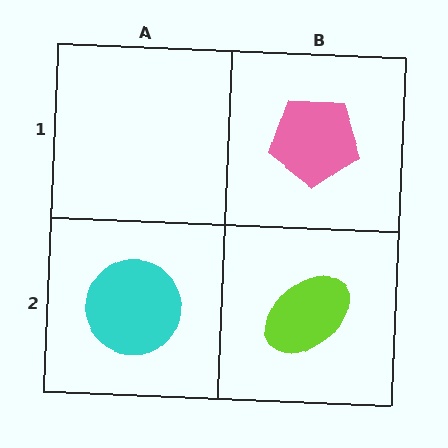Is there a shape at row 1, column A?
No, that cell is empty.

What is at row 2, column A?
A cyan circle.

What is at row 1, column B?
A pink pentagon.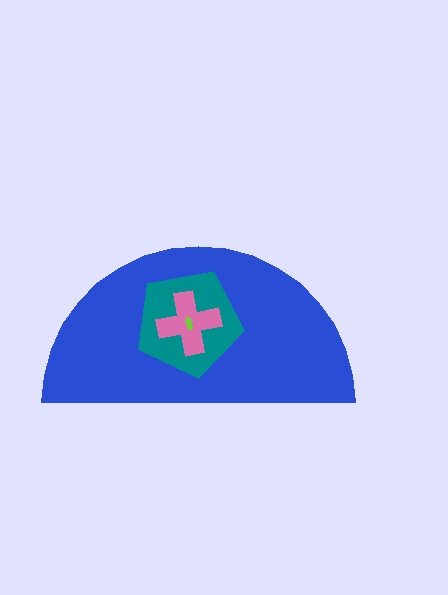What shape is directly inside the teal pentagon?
The pink cross.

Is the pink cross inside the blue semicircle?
Yes.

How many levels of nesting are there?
4.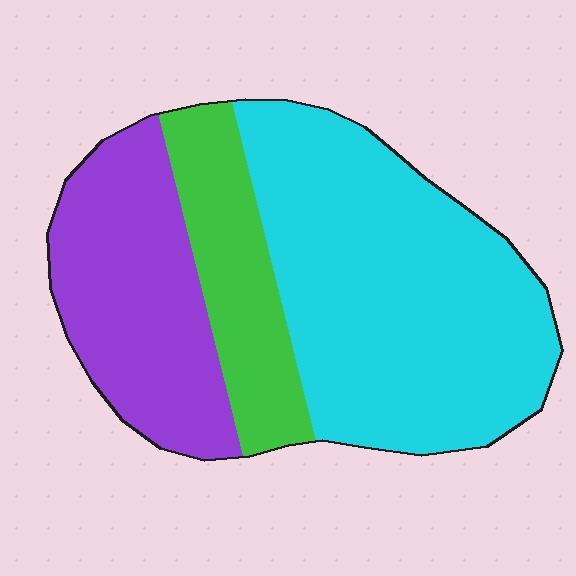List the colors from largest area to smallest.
From largest to smallest: cyan, purple, green.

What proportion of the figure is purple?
Purple takes up between a sixth and a third of the figure.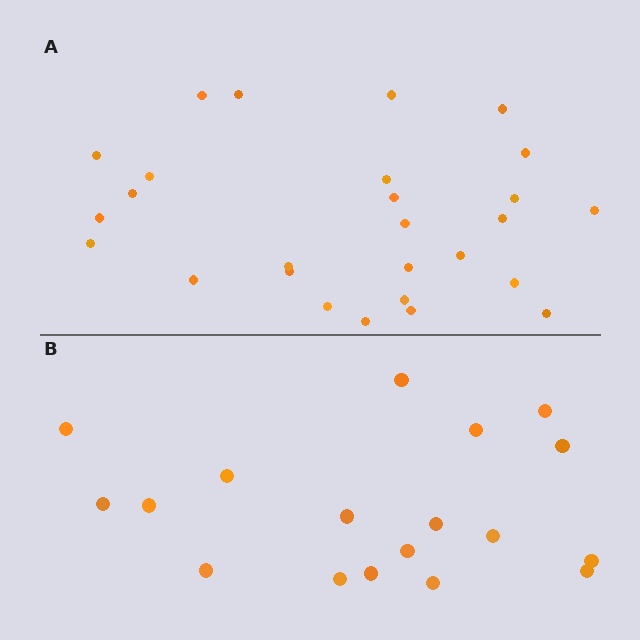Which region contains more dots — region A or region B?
Region A (the top region) has more dots.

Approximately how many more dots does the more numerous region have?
Region A has roughly 8 or so more dots than region B.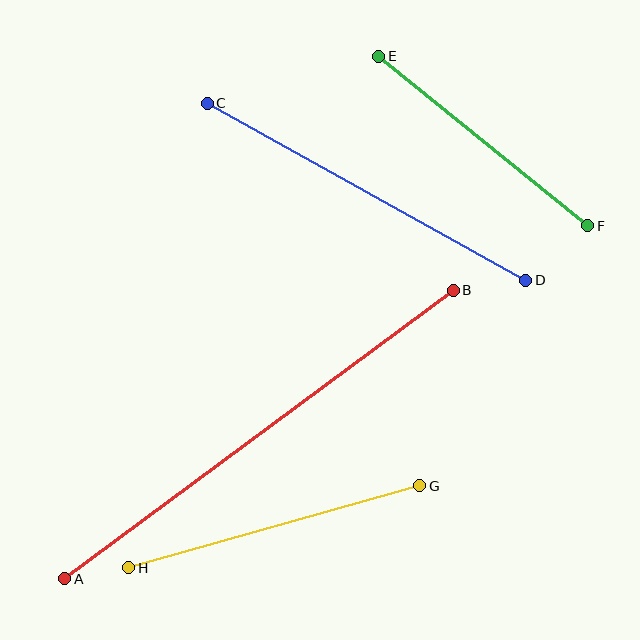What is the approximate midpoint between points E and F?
The midpoint is at approximately (483, 141) pixels.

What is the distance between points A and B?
The distance is approximately 484 pixels.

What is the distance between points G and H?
The distance is approximately 302 pixels.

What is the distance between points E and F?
The distance is approximately 269 pixels.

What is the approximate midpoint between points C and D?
The midpoint is at approximately (367, 192) pixels.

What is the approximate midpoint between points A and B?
The midpoint is at approximately (259, 434) pixels.